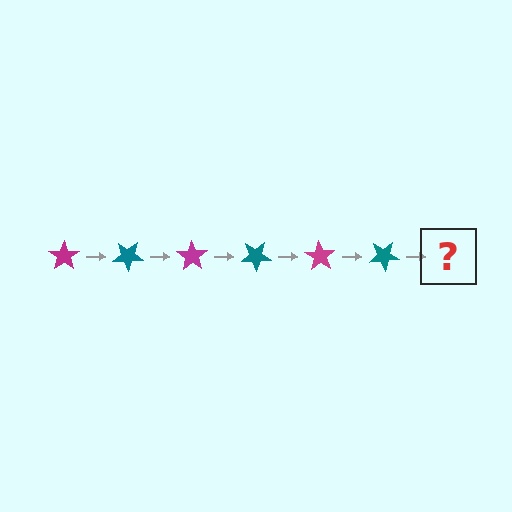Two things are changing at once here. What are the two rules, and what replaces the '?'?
The two rules are that it rotates 35 degrees each step and the color cycles through magenta and teal. The '?' should be a magenta star, rotated 210 degrees from the start.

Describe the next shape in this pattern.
It should be a magenta star, rotated 210 degrees from the start.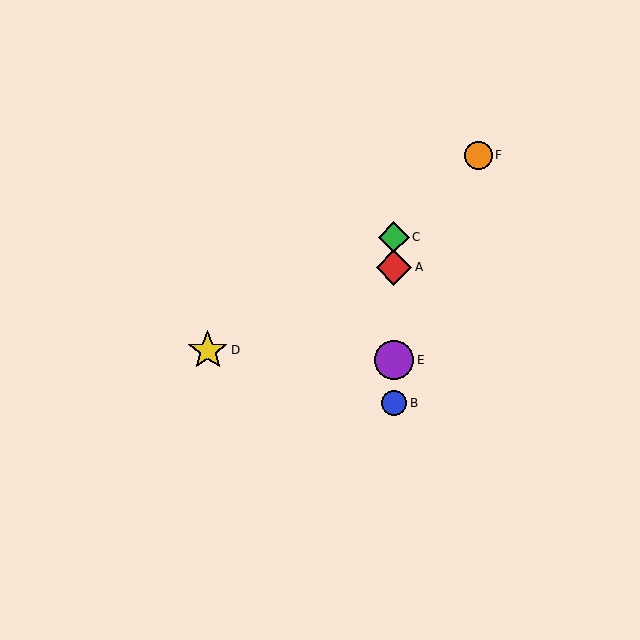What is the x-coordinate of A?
Object A is at x≈394.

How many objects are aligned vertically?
4 objects (A, B, C, E) are aligned vertically.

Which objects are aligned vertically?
Objects A, B, C, E are aligned vertically.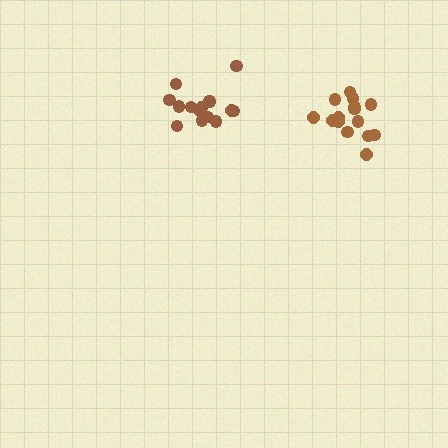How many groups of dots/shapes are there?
There are 2 groups.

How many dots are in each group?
Group 1: 15 dots, Group 2: 15 dots (30 total).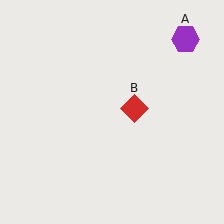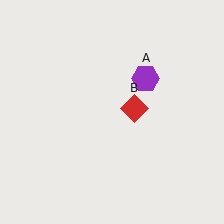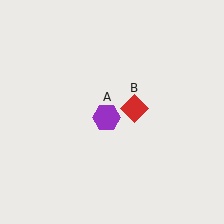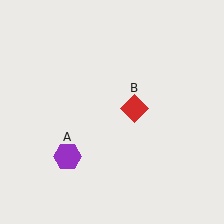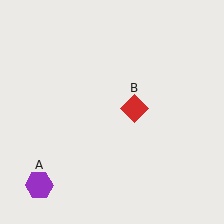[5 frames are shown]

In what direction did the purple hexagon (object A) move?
The purple hexagon (object A) moved down and to the left.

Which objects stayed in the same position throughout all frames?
Red diamond (object B) remained stationary.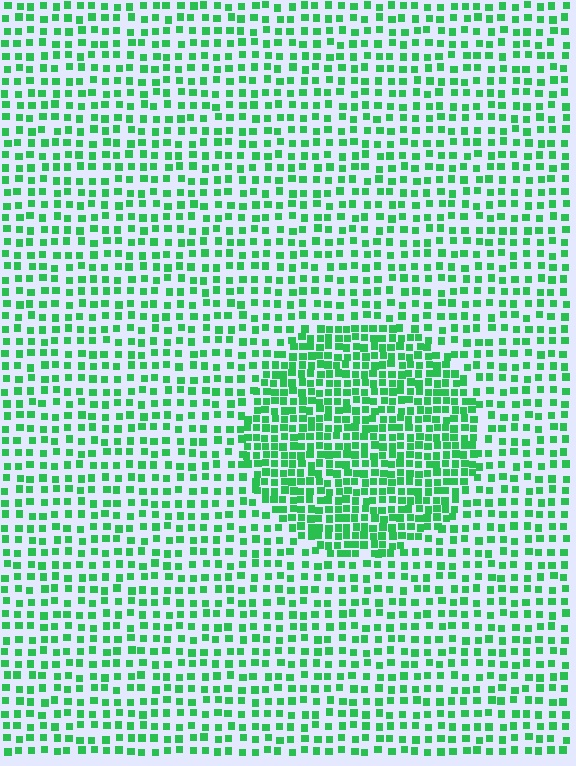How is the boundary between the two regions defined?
The boundary is defined by a change in element density (approximately 1.9x ratio). All elements are the same color, size, and shape.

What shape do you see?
I see a circle.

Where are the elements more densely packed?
The elements are more densely packed inside the circle boundary.